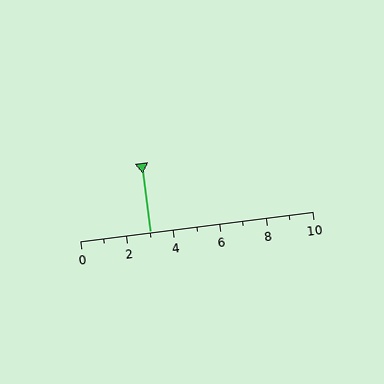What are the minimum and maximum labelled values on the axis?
The axis runs from 0 to 10.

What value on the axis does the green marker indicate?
The marker indicates approximately 3.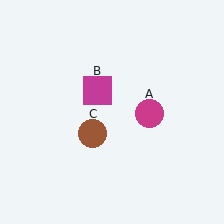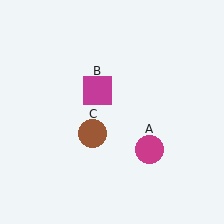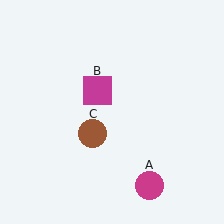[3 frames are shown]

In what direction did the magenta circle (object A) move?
The magenta circle (object A) moved down.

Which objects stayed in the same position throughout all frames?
Magenta square (object B) and brown circle (object C) remained stationary.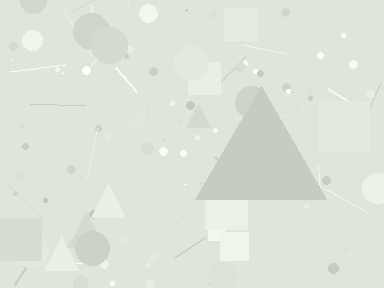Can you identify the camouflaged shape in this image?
The camouflaged shape is a triangle.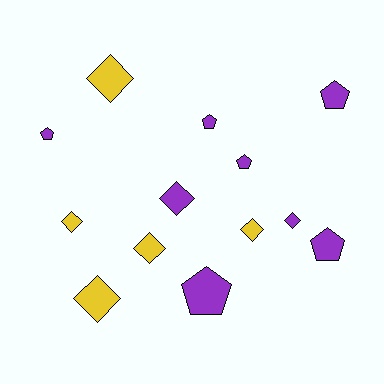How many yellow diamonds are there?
There are 5 yellow diamonds.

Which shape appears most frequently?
Diamond, with 7 objects.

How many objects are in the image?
There are 13 objects.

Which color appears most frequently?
Purple, with 8 objects.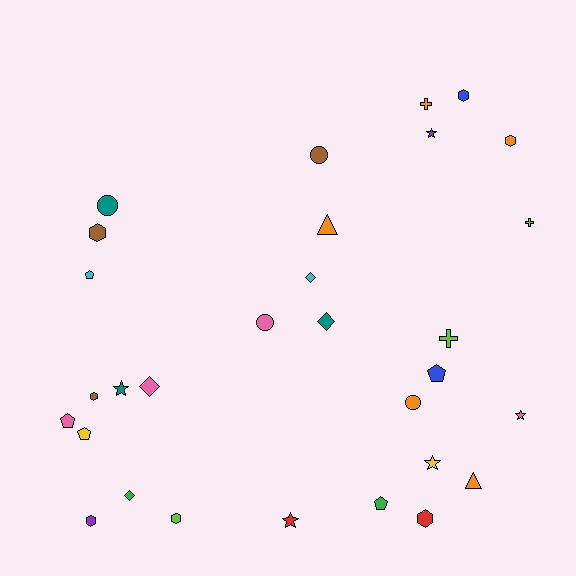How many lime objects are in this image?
There are 3 lime objects.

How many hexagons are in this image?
There are 7 hexagons.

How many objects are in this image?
There are 30 objects.